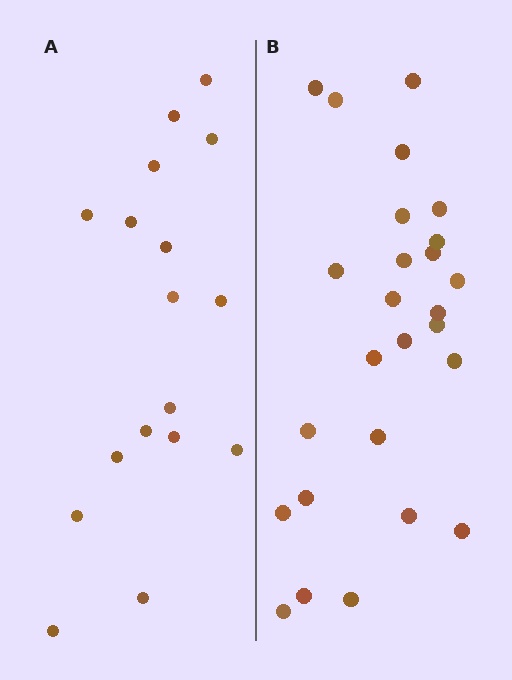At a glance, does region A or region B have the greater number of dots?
Region B (the right region) has more dots.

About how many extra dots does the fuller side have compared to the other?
Region B has roughly 8 or so more dots than region A.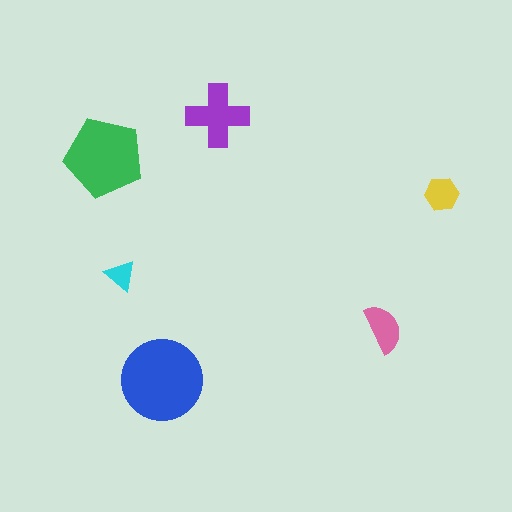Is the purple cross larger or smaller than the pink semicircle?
Larger.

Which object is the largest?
The blue circle.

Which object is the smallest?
The cyan triangle.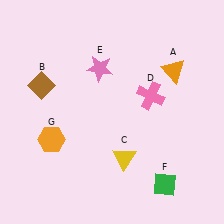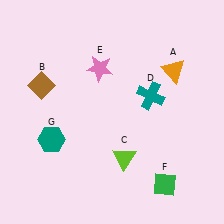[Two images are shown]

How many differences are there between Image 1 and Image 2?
There are 3 differences between the two images.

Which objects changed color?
C changed from yellow to lime. D changed from pink to teal. G changed from orange to teal.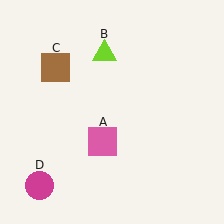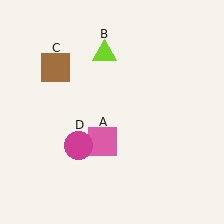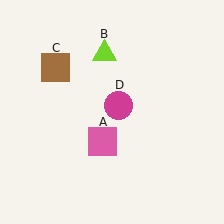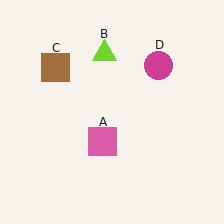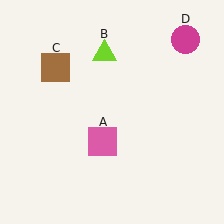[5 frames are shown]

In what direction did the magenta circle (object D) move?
The magenta circle (object D) moved up and to the right.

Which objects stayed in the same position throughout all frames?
Pink square (object A) and lime triangle (object B) and brown square (object C) remained stationary.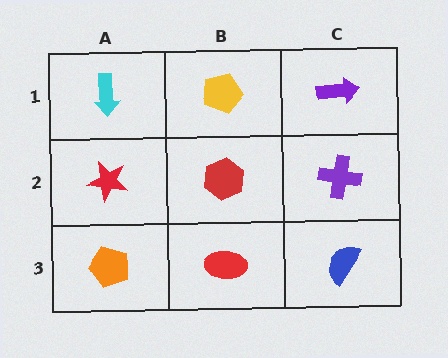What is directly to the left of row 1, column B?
A cyan arrow.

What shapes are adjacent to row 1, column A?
A red star (row 2, column A), a yellow pentagon (row 1, column B).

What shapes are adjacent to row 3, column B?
A red hexagon (row 2, column B), an orange pentagon (row 3, column A), a blue semicircle (row 3, column C).